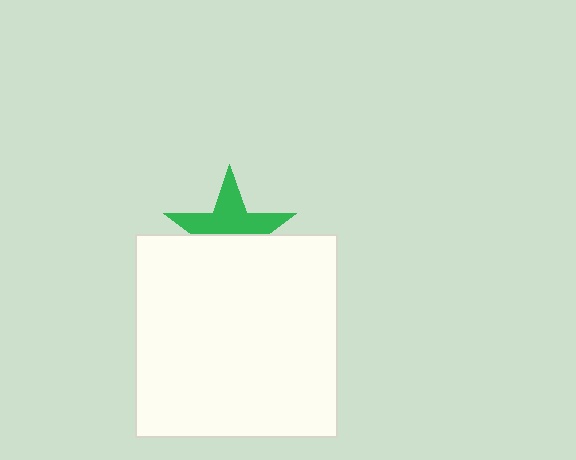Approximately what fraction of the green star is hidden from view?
Roughly 48% of the green star is hidden behind the white square.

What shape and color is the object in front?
The object in front is a white square.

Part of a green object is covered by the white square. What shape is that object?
It is a star.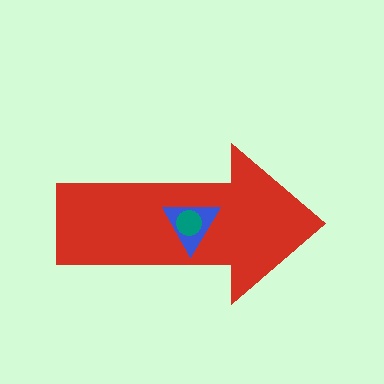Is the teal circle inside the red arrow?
Yes.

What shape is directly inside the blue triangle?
The teal circle.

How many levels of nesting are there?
3.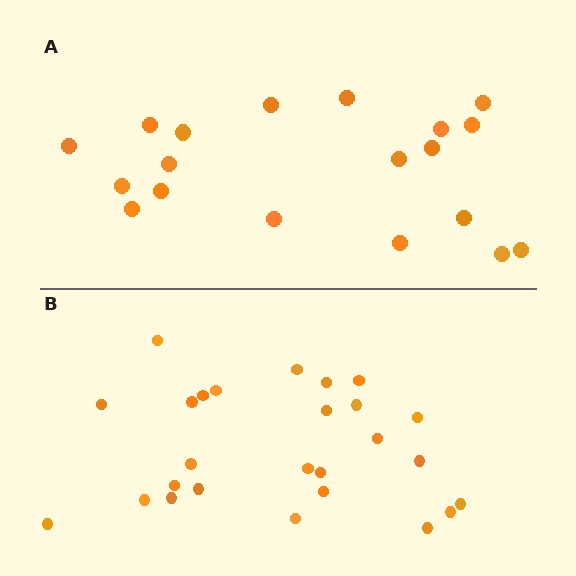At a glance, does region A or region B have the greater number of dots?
Region B (the bottom region) has more dots.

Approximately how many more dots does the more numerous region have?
Region B has roughly 8 or so more dots than region A.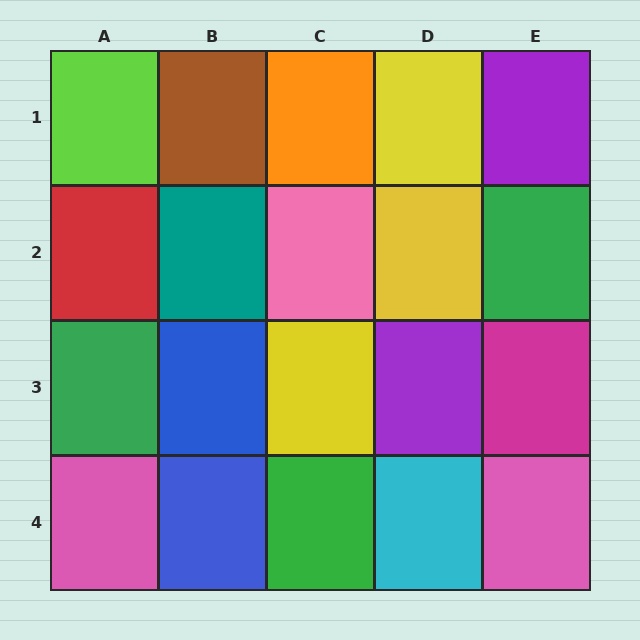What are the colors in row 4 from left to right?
Pink, blue, green, cyan, pink.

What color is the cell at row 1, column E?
Purple.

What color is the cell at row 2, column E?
Green.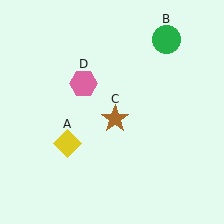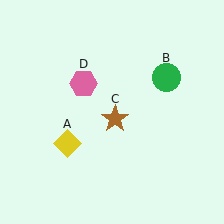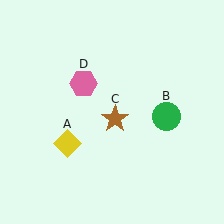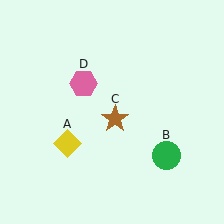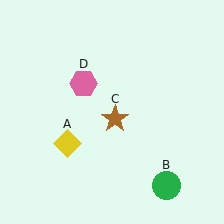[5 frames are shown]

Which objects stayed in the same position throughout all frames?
Yellow diamond (object A) and brown star (object C) and pink hexagon (object D) remained stationary.